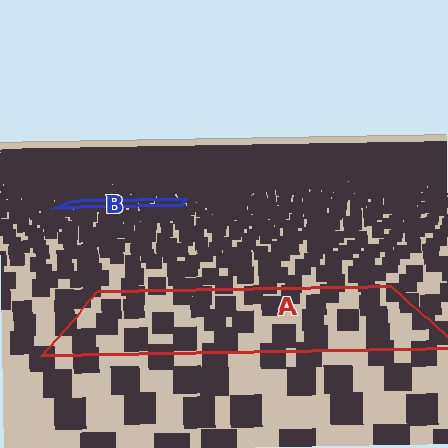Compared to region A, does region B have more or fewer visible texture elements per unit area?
Region B has more texture elements per unit area — they are packed more densely because it is farther away.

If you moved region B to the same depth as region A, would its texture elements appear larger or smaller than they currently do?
They would appear larger. At a closer depth, the same texture elements are projected at a bigger on-screen size.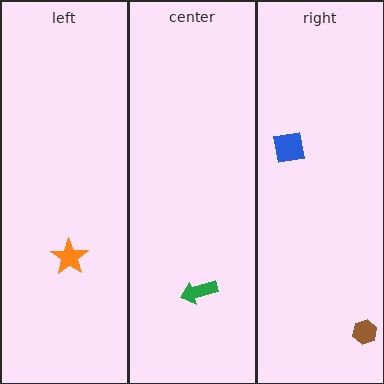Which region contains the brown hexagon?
The right region.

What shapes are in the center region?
The green arrow.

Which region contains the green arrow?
The center region.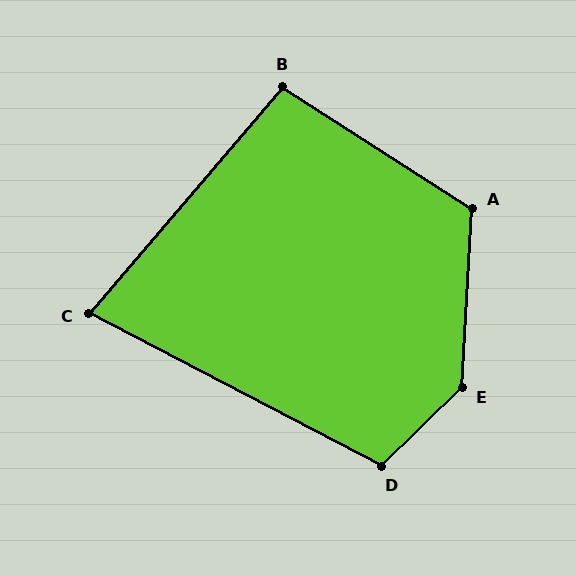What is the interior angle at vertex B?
Approximately 98 degrees (obtuse).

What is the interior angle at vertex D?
Approximately 108 degrees (obtuse).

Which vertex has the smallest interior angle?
C, at approximately 77 degrees.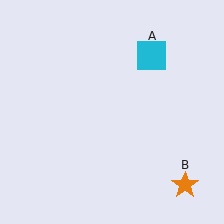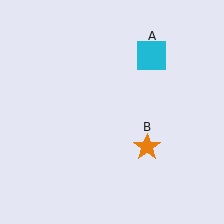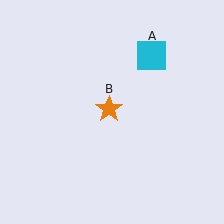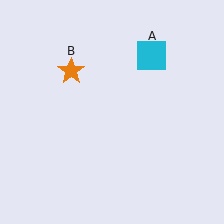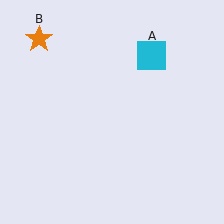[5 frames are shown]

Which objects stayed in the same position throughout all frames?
Cyan square (object A) remained stationary.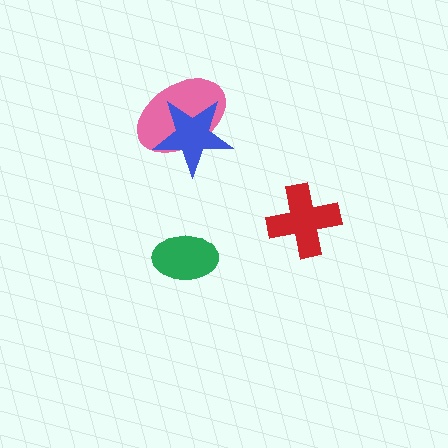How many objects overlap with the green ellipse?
0 objects overlap with the green ellipse.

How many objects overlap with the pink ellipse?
1 object overlaps with the pink ellipse.